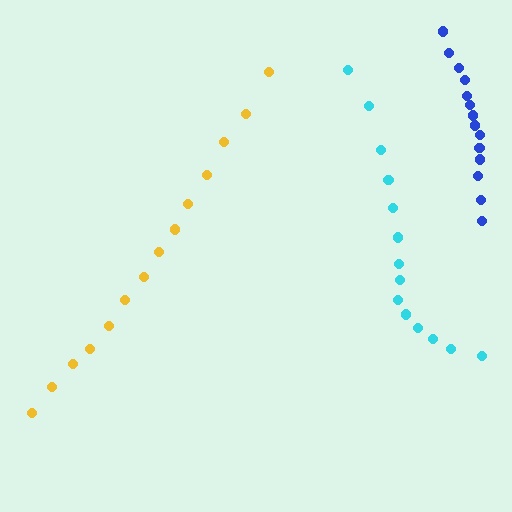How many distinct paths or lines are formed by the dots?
There are 3 distinct paths.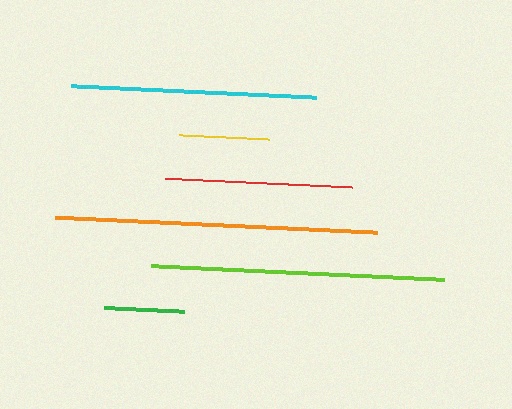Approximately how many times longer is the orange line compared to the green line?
The orange line is approximately 4.0 times the length of the green line.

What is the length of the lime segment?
The lime segment is approximately 293 pixels long.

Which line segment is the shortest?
The green line is the shortest at approximately 80 pixels.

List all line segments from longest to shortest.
From longest to shortest: orange, lime, cyan, red, yellow, green.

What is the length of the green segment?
The green segment is approximately 80 pixels long.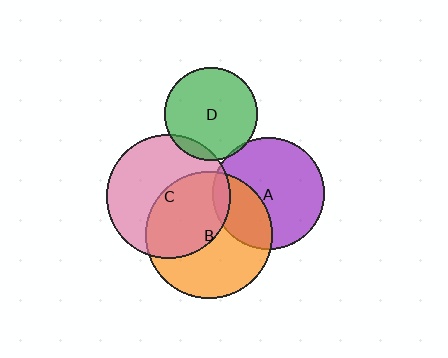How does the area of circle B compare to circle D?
Approximately 1.9 times.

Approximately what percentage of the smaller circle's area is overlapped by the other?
Approximately 10%.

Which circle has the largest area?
Circle B (orange).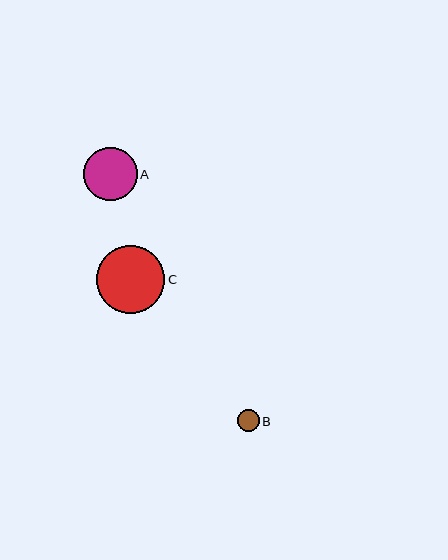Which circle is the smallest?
Circle B is the smallest with a size of approximately 22 pixels.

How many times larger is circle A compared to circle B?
Circle A is approximately 2.5 times the size of circle B.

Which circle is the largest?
Circle C is the largest with a size of approximately 68 pixels.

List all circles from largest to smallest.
From largest to smallest: C, A, B.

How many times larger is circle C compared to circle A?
Circle C is approximately 1.3 times the size of circle A.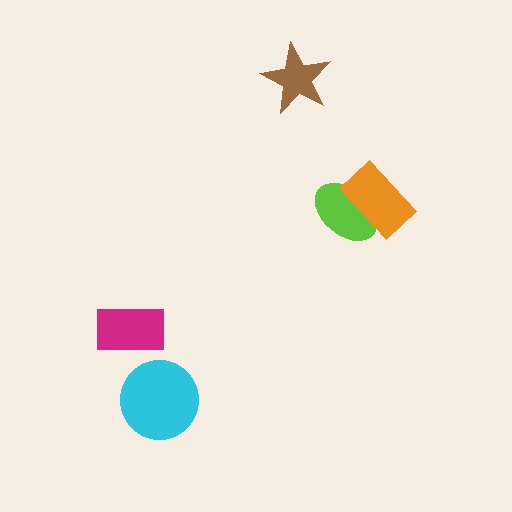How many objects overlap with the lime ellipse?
1 object overlaps with the lime ellipse.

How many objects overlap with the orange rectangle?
1 object overlaps with the orange rectangle.